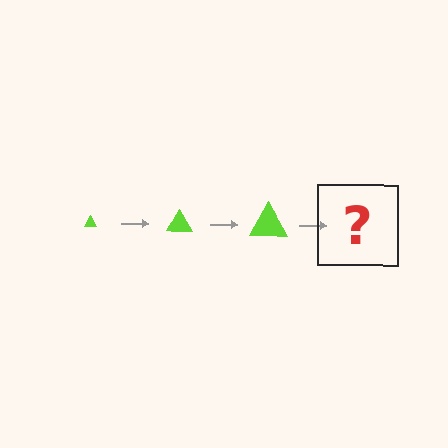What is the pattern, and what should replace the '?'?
The pattern is that the triangle gets progressively larger each step. The '?' should be a lime triangle, larger than the previous one.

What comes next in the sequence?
The next element should be a lime triangle, larger than the previous one.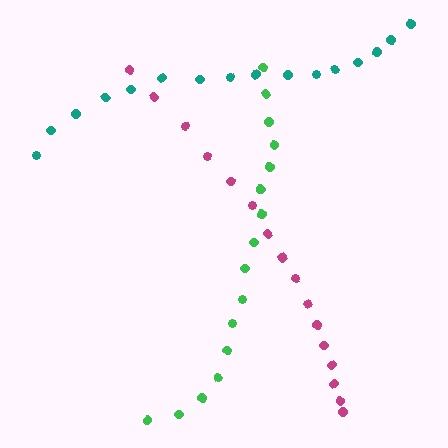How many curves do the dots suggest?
There are 3 distinct paths.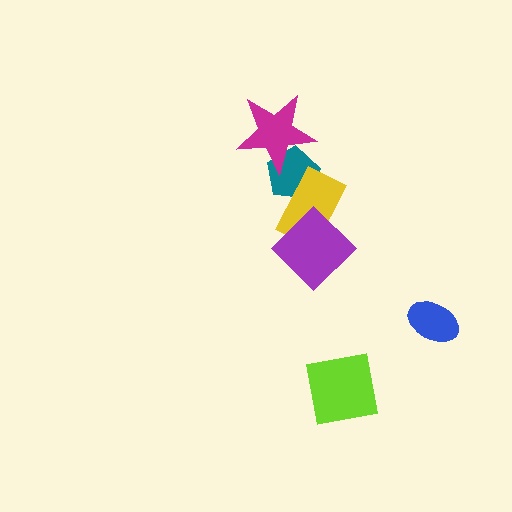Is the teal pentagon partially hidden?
Yes, it is partially covered by another shape.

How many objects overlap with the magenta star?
1 object overlaps with the magenta star.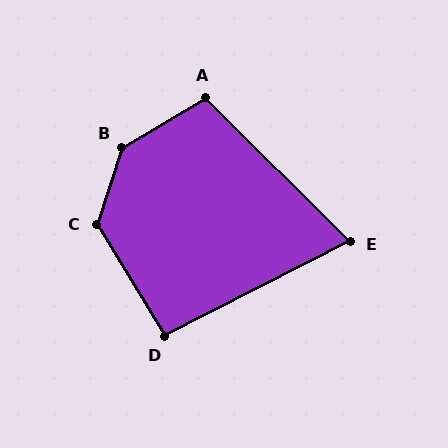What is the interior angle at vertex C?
Approximately 131 degrees (obtuse).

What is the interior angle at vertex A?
Approximately 104 degrees (obtuse).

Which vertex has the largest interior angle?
B, at approximately 139 degrees.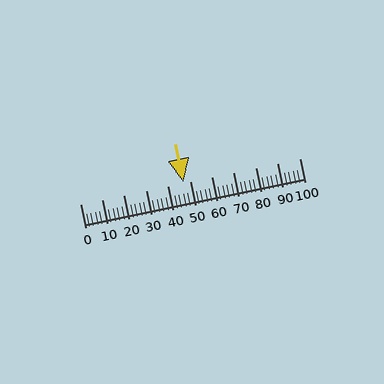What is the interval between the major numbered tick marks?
The major tick marks are spaced 10 units apart.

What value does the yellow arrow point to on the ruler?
The yellow arrow points to approximately 47.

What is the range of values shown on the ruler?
The ruler shows values from 0 to 100.